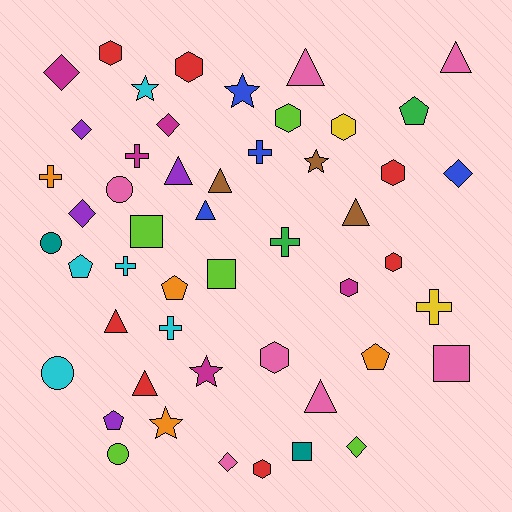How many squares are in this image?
There are 4 squares.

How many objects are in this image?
There are 50 objects.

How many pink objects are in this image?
There are 7 pink objects.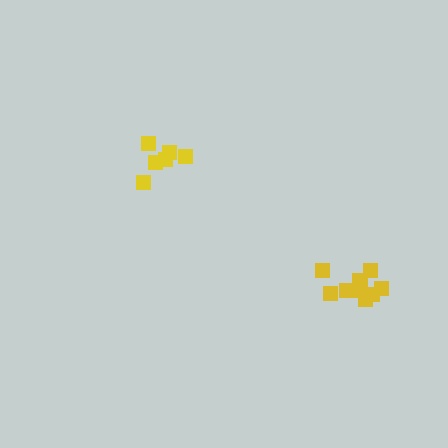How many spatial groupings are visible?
There are 2 spatial groupings.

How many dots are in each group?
Group 1: 6 dots, Group 2: 10 dots (16 total).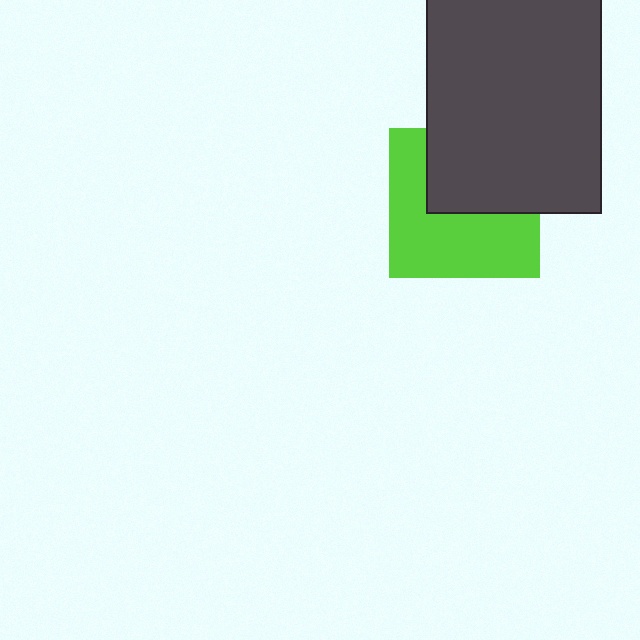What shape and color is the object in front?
The object in front is a dark gray rectangle.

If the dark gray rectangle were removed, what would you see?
You would see the complete lime square.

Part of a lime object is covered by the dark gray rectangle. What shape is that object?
It is a square.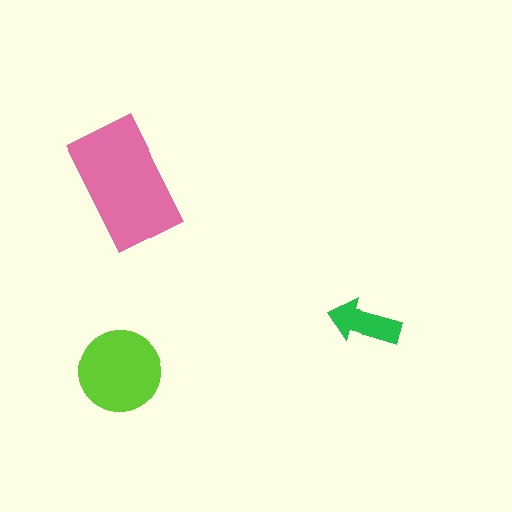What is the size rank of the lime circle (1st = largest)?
2nd.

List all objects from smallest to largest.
The green arrow, the lime circle, the pink rectangle.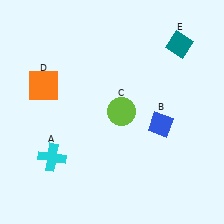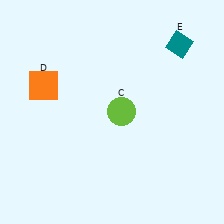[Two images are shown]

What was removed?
The blue diamond (B), the cyan cross (A) were removed in Image 2.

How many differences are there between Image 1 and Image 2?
There are 2 differences between the two images.